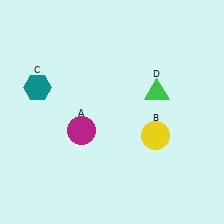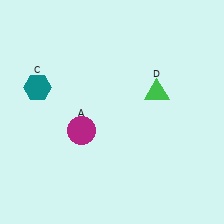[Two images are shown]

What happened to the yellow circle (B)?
The yellow circle (B) was removed in Image 2. It was in the bottom-right area of Image 1.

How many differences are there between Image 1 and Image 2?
There is 1 difference between the two images.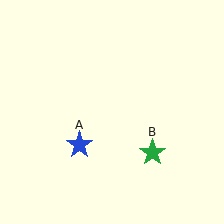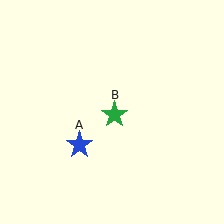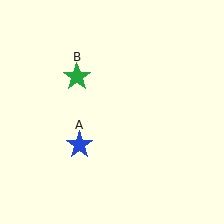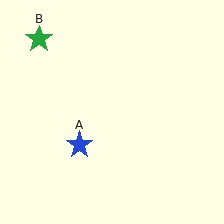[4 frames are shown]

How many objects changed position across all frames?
1 object changed position: green star (object B).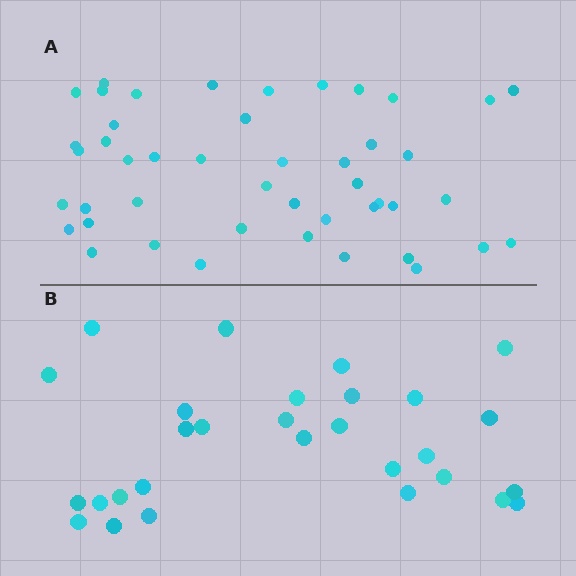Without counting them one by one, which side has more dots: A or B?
Region A (the top region) has more dots.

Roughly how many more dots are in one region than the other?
Region A has approximately 15 more dots than region B.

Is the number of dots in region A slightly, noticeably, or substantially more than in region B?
Region A has substantially more. The ratio is roughly 1.6 to 1.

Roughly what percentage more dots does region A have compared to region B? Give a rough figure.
About 60% more.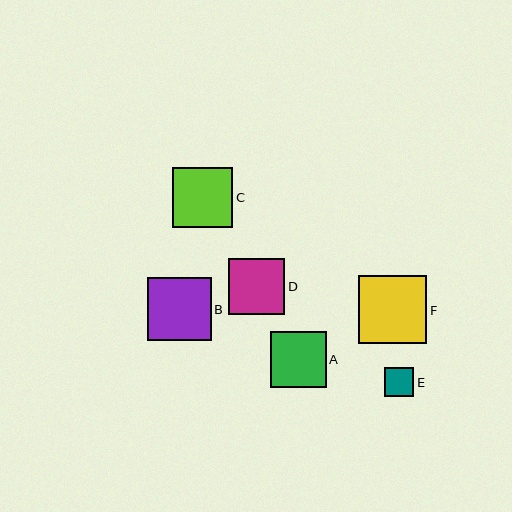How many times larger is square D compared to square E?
Square D is approximately 1.9 times the size of square E.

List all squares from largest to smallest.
From largest to smallest: F, B, C, A, D, E.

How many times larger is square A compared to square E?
Square A is approximately 1.9 times the size of square E.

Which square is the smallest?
Square E is the smallest with a size of approximately 29 pixels.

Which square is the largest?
Square F is the largest with a size of approximately 69 pixels.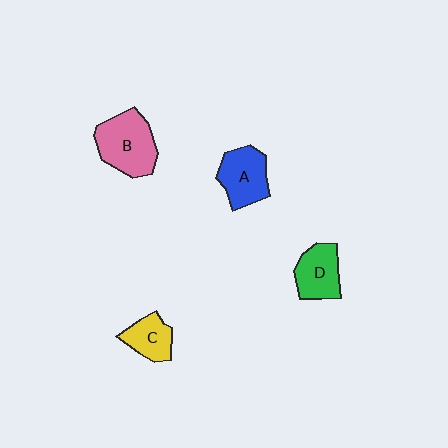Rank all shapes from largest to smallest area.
From largest to smallest: B (pink), A (blue), D (green), C (yellow).